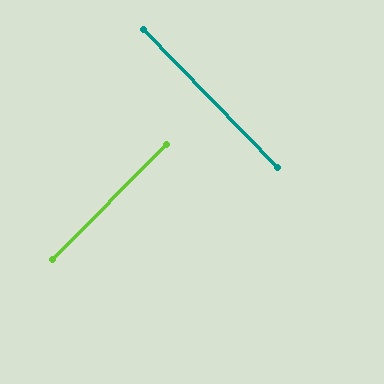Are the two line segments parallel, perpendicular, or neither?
Perpendicular — they meet at approximately 89°.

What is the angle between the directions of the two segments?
Approximately 89 degrees.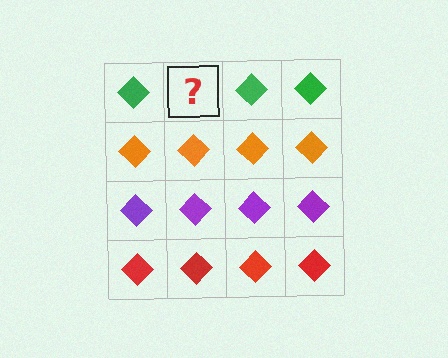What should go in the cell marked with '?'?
The missing cell should contain a green diamond.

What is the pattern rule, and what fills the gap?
The rule is that each row has a consistent color. The gap should be filled with a green diamond.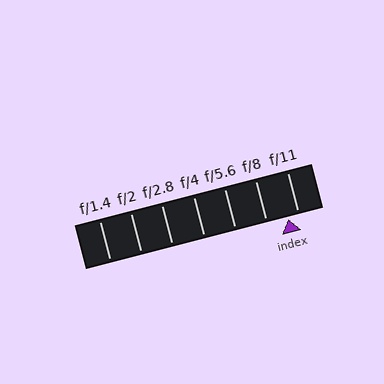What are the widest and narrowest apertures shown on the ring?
The widest aperture shown is f/1.4 and the narrowest is f/11.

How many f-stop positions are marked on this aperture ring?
There are 7 f-stop positions marked.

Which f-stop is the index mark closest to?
The index mark is closest to f/11.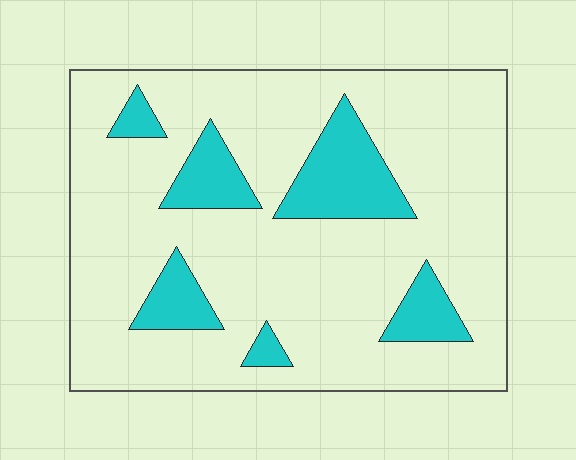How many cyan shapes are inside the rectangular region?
6.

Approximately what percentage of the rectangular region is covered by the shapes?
Approximately 20%.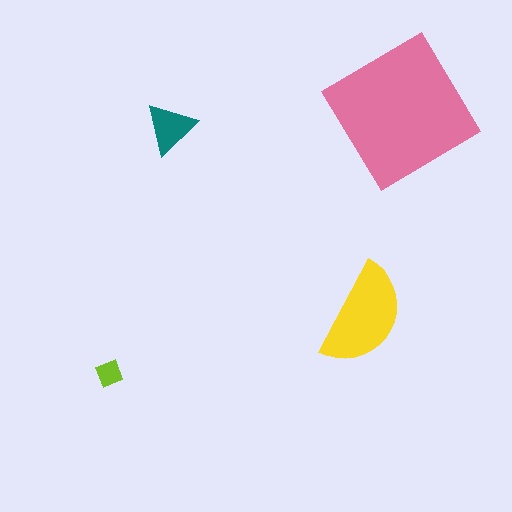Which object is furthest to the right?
The pink diamond is rightmost.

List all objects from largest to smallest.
The pink diamond, the yellow semicircle, the teal triangle, the lime diamond.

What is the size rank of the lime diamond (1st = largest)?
4th.